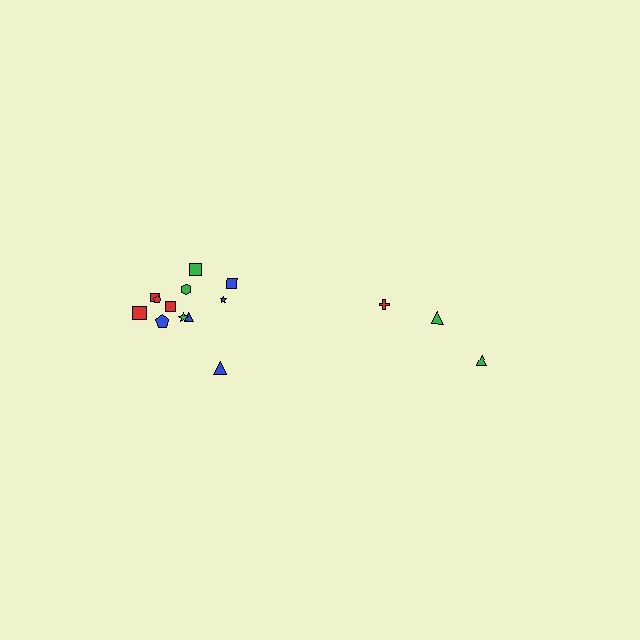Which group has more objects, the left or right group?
The left group.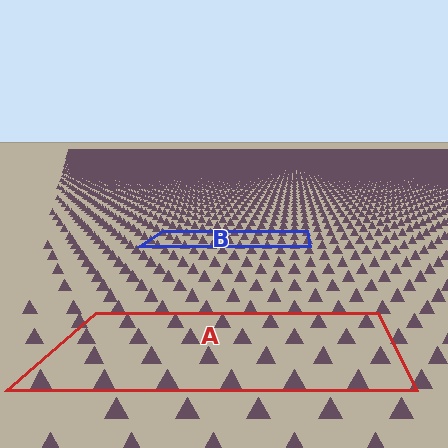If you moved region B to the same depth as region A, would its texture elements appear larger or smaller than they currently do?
They would appear larger. At a closer depth, the same texture elements are projected at a bigger on-screen size.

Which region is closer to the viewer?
Region A is closer. The texture elements there are larger and more spread out.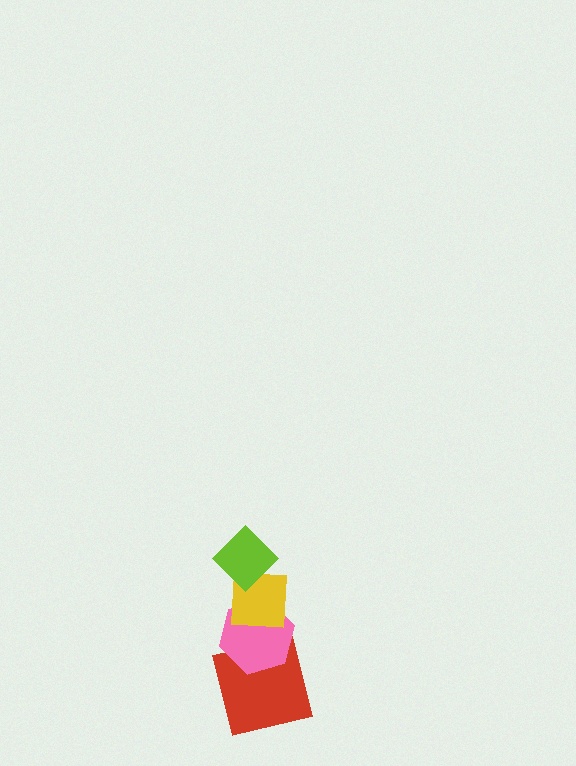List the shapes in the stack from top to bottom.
From top to bottom: the lime diamond, the yellow square, the pink hexagon, the red square.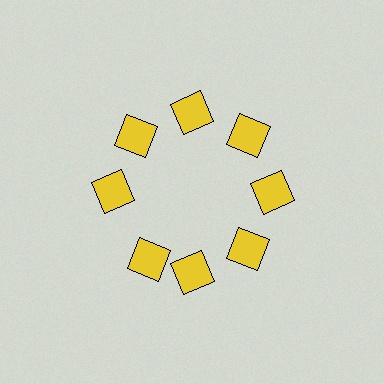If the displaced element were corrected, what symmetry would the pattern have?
It would have 8-fold rotational symmetry — the pattern would map onto itself every 45 degrees.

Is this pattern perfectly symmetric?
No. The 8 yellow squares are arranged in a ring, but one element near the 8 o'clock position is rotated out of alignment along the ring, breaking the 8-fold rotational symmetry.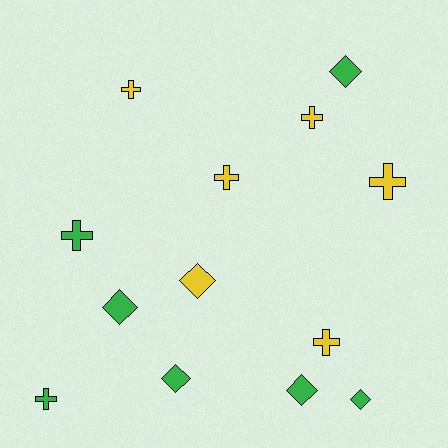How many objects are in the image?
There are 13 objects.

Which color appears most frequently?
Green, with 7 objects.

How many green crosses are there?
There are 2 green crosses.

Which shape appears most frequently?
Cross, with 7 objects.